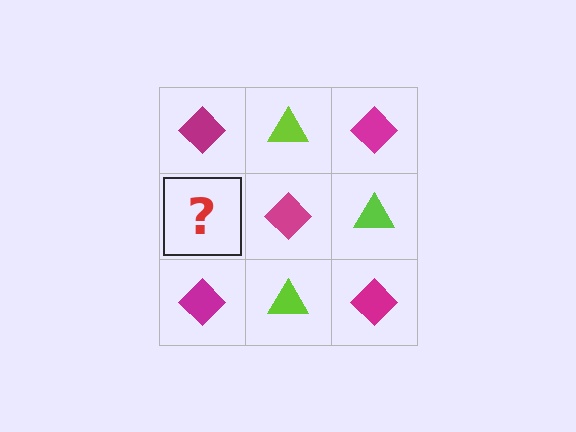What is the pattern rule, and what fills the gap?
The rule is that it alternates magenta diamond and lime triangle in a checkerboard pattern. The gap should be filled with a lime triangle.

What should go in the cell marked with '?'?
The missing cell should contain a lime triangle.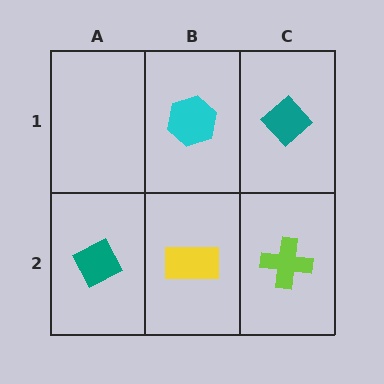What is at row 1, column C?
A teal diamond.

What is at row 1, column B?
A cyan hexagon.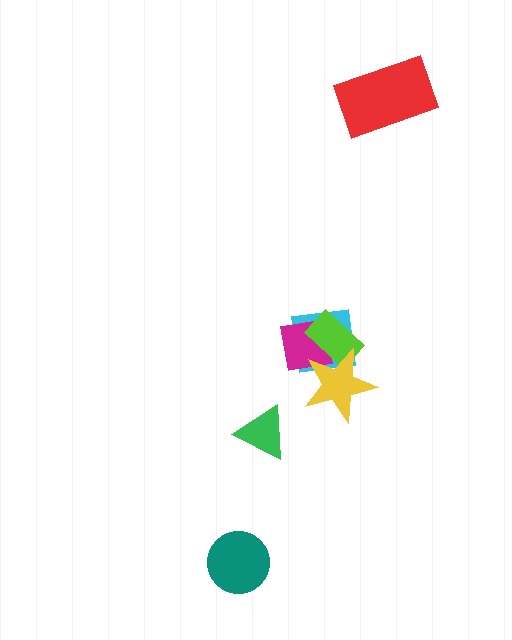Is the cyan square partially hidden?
Yes, it is partially covered by another shape.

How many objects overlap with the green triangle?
0 objects overlap with the green triangle.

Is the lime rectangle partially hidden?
Yes, it is partially covered by another shape.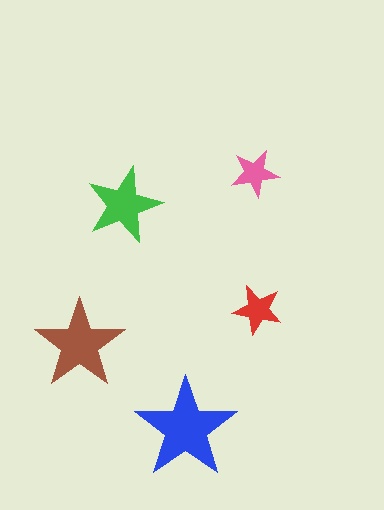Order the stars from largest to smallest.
the blue one, the brown one, the green one, the red one, the pink one.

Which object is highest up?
The pink star is topmost.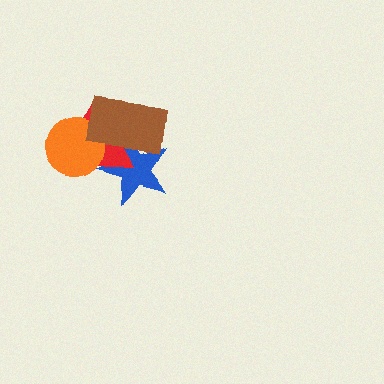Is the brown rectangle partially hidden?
No, no other shape covers it.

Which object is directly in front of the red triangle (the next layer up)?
The orange circle is directly in front of the red triangle.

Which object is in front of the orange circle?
The brown rectangle is in front of the orange circle.